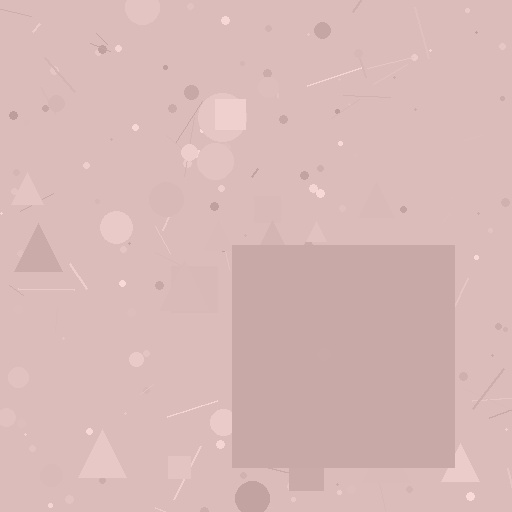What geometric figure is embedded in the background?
A square is embedded in the background.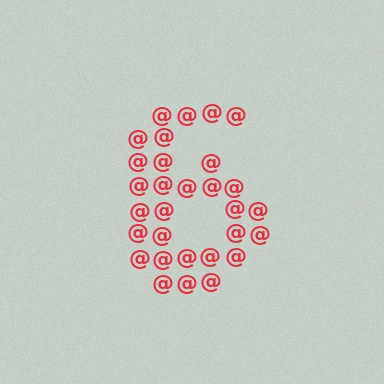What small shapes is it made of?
It is made of small at signs.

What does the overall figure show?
The overall figure shows the digit 6.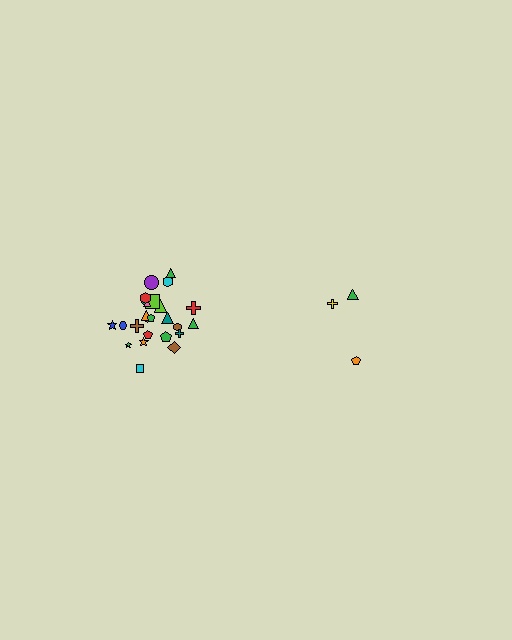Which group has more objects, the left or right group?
The left group.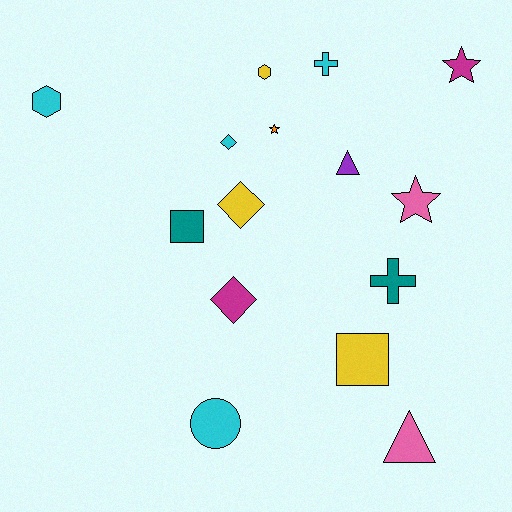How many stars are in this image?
There are 3 stars.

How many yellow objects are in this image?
There are 3 yellow objects.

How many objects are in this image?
There are 15 objects.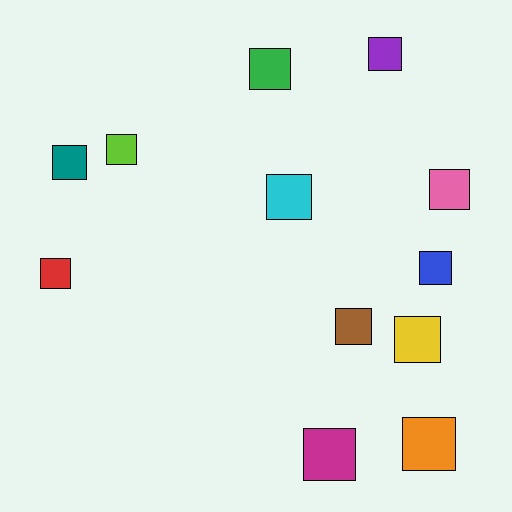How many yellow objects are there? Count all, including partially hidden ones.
There is 1 yellow object.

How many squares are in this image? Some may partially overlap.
There are 12 squares.